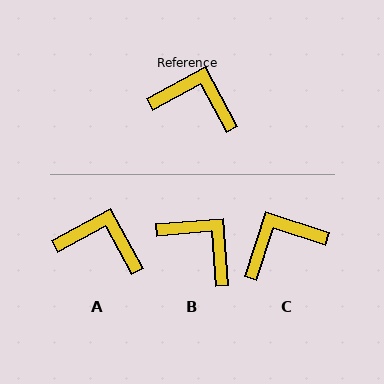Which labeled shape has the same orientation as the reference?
A.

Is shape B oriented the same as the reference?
No, it is off by about 24 degrees.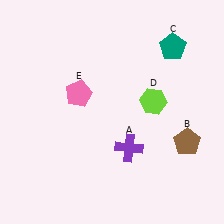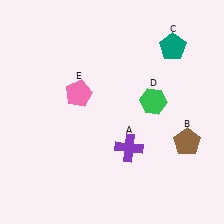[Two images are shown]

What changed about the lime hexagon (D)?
In Image 1, D is lime. In Image 2, it changed to green.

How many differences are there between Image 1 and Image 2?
There is 1 difference between the two images.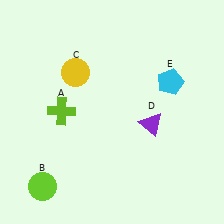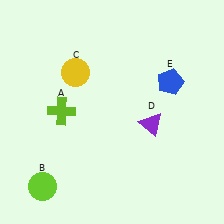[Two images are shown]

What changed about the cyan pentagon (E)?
In Image 1, E is cyan. In Image 2, it changed to blue.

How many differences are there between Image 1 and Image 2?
There is 1 difference between the two images.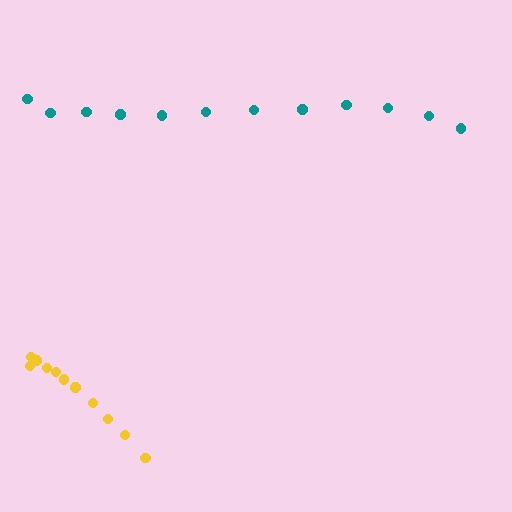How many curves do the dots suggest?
There are 2 distinct paths.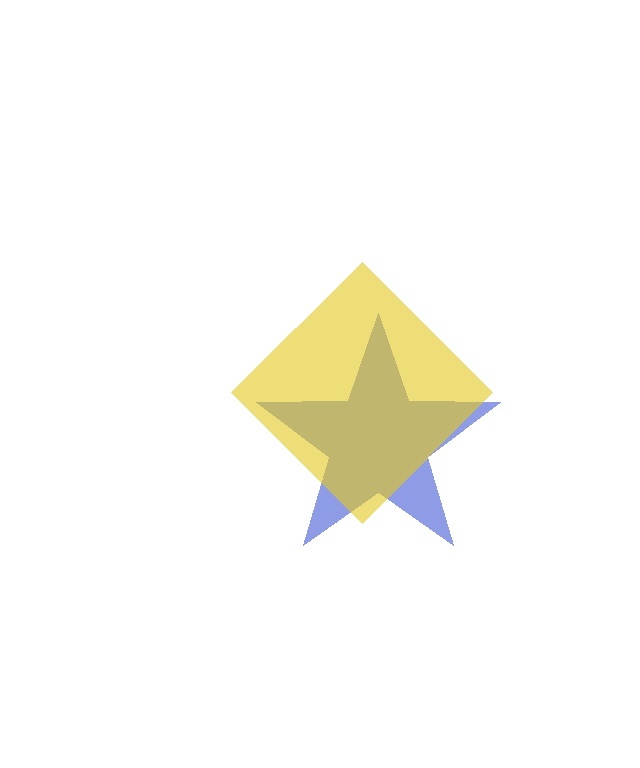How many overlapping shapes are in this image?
There are 2 overlapping shapes in the image.